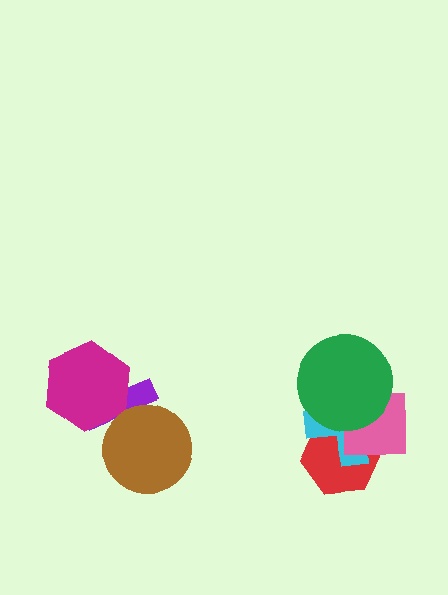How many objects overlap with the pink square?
3 objects overlap with the pink square.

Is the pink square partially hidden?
Yes, it is partially covered by another shape.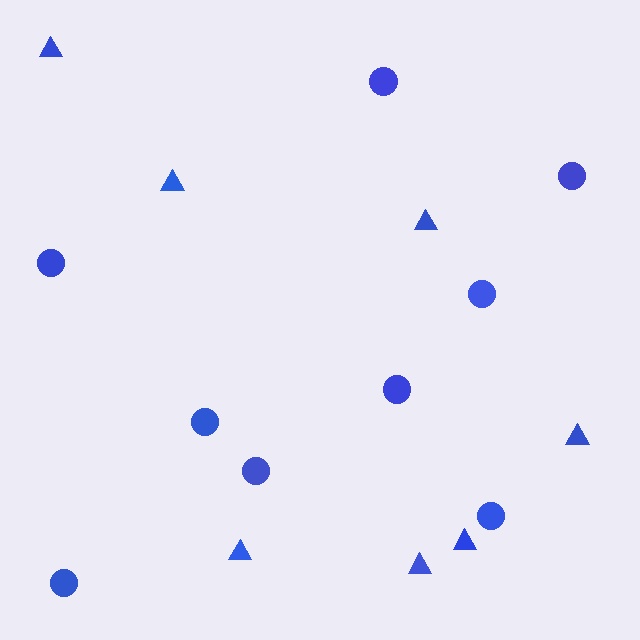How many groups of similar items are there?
There are 2 groups: one group of triangles (7) and one group of circles (9).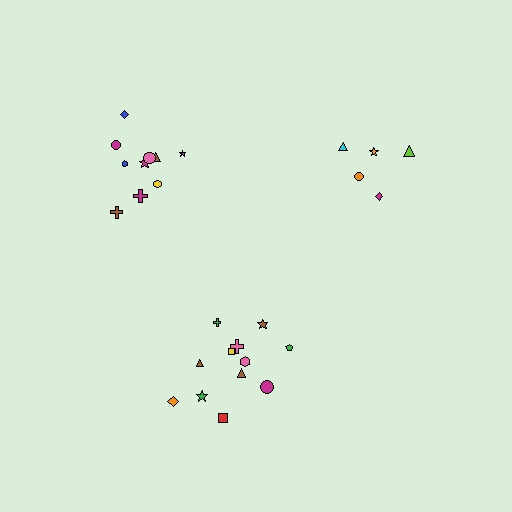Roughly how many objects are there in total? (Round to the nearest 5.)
Roughly 25 objects in total.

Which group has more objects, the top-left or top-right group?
The top-left group.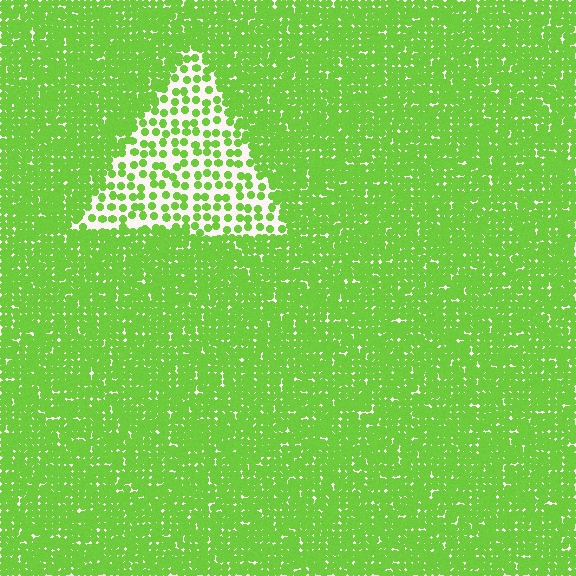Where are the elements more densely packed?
The elements are more densely packed outside the triangle boundary.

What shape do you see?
I see a triangle.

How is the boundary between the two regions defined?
The boundary is defined by a change in element density (approximately 2.6x ratio). All elements are the same color, size, and shape.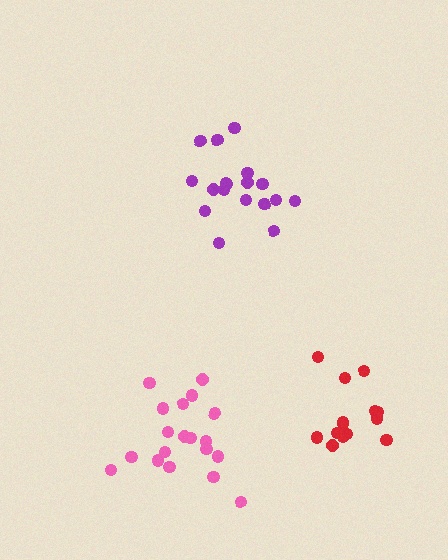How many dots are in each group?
Group 1: 19 dots, Group 2: 14 dots, Group 3: 19 dots (52 total).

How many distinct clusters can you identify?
There are 3 distinct clusters.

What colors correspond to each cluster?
The clusters are colored: purple, red, pink.